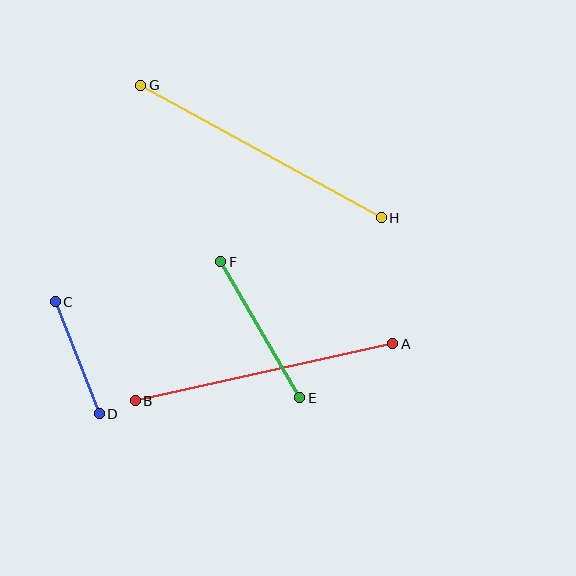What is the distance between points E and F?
The distance is approximately 158 pixels.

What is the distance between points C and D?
The distance is approximately 120 pixels.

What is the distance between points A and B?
The distance is approximately 264 pixels.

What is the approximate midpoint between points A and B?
The midpoint is at approximately (264, 372) pixels.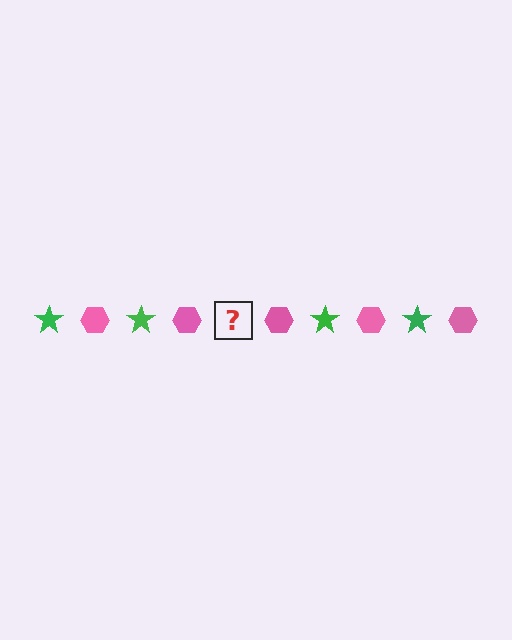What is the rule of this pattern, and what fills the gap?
The rule is that the pattern alternates between green star and pink hexagon. The gap should be filled with a green star.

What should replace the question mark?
The question mark should be replaced with a green star.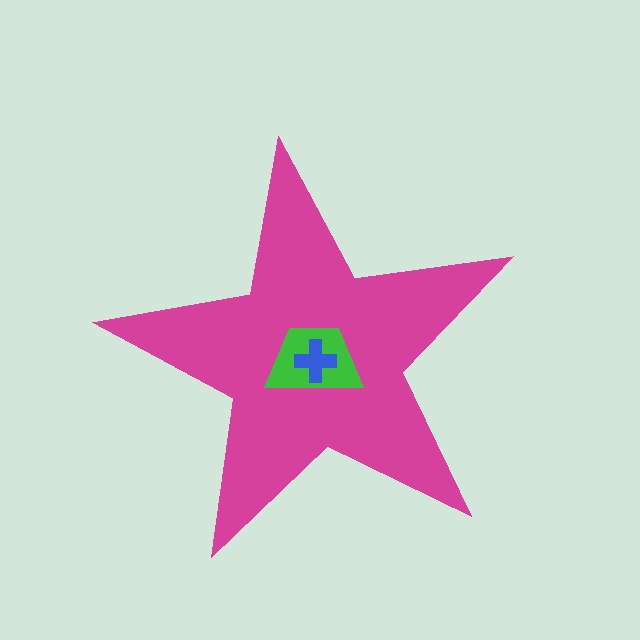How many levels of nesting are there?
3.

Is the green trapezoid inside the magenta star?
Yes.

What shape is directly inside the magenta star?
The green trapezoid.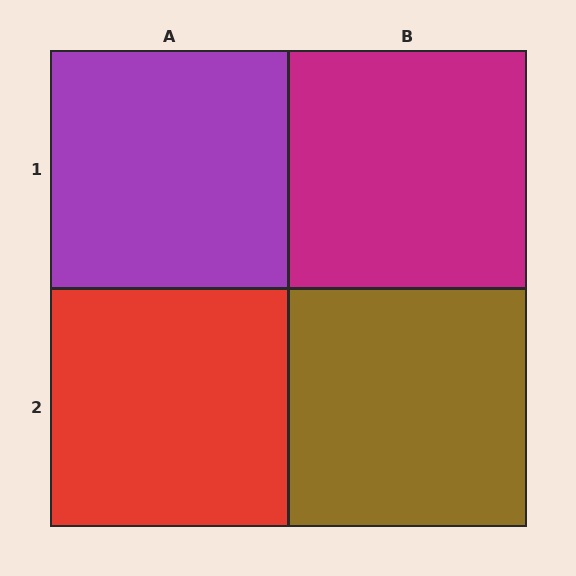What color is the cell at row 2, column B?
Brown.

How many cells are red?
1 cell is red.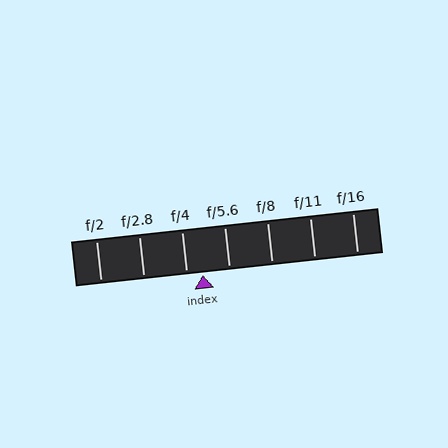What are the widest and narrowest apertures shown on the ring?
The widest aperture shown is f/2 and the narrowest is f/16.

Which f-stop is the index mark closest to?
The index mark is closest to f/4.